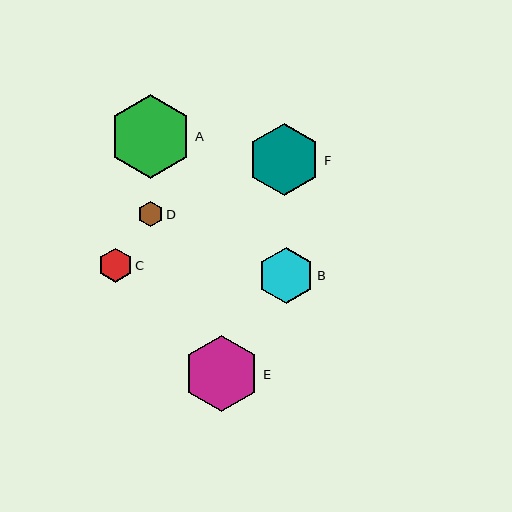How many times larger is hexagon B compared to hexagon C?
Hexagon B is approximately 1.7 times the size of hexagon C.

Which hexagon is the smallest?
Hexagon D is the smallest with a size of approximately 26 pixels.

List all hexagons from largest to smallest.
From largest to smallest: A, E, F, B, C, D.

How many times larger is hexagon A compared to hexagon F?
Hexagon A is approximately 1.2 times the size of hexagon F.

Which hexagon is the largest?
Hexagon A is the largest with a size of approximately 84 pixels.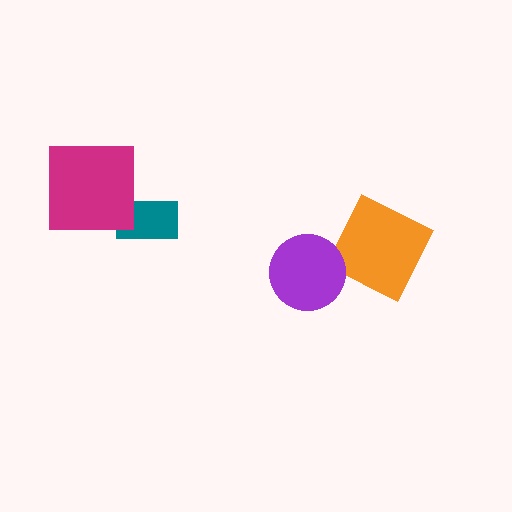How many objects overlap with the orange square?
0 objects overlap with the orange square.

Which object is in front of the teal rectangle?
The magenta square is in front of the teal rectangle.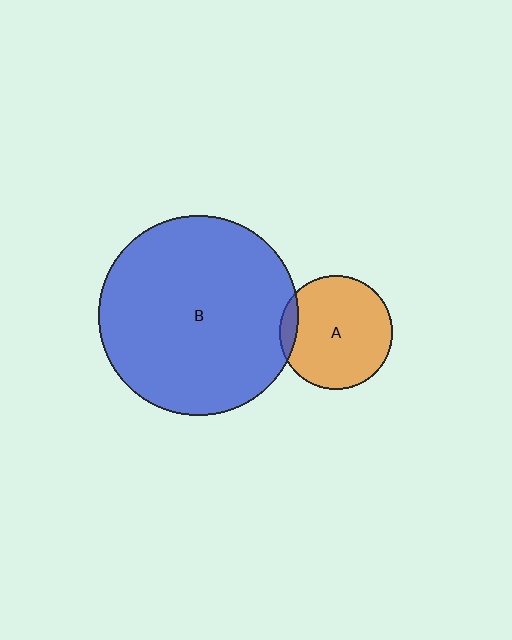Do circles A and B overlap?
Yes.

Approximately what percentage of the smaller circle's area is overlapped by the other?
Approximately 10%.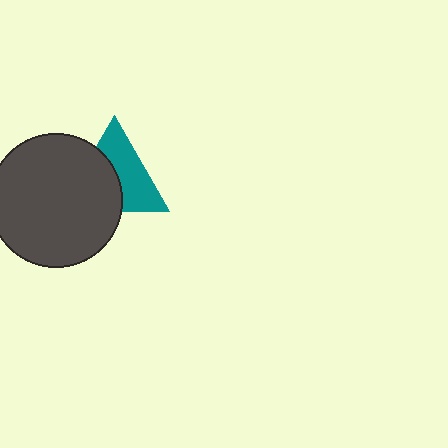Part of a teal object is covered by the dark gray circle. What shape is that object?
It is a triangle.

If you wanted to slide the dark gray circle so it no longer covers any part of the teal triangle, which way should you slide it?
Slide it toward the lower-left — that is the most direct way to separate the two shapes.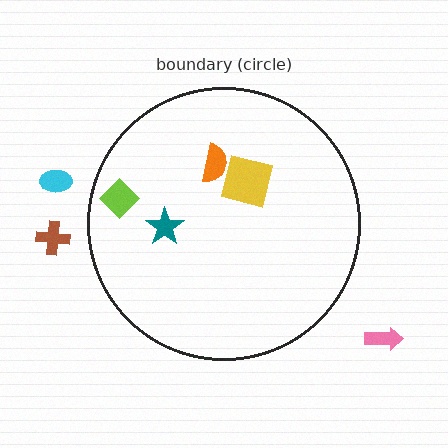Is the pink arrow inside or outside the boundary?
Outside.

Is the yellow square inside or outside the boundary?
Inside.